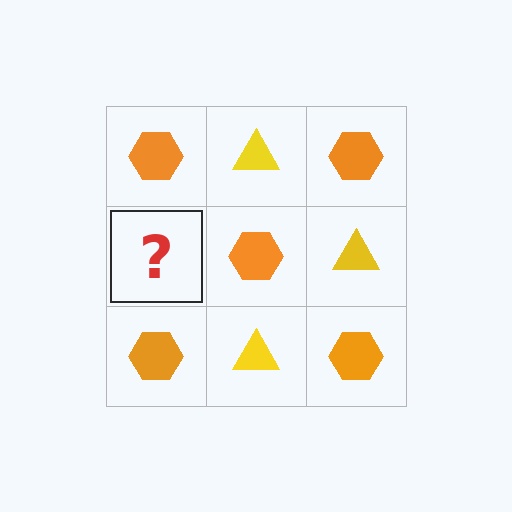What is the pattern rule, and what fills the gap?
The rule is that it alternates orange hexagon and yellow triangle in a checkerboard pattern. The gap should be filled with a yellow triangle.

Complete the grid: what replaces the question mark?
The question mark should be replaced with a yellow triangle.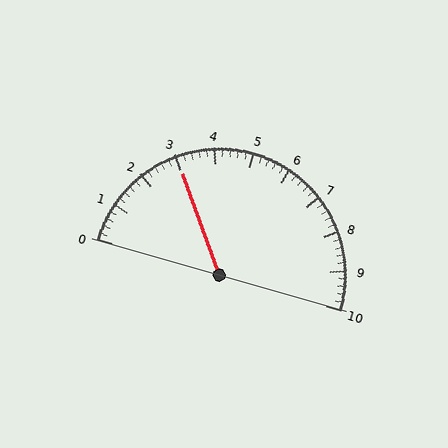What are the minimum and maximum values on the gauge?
The gauge ranges from 0 to 10.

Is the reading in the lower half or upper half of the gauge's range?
The reading is in the lower half of the range (0 to 10).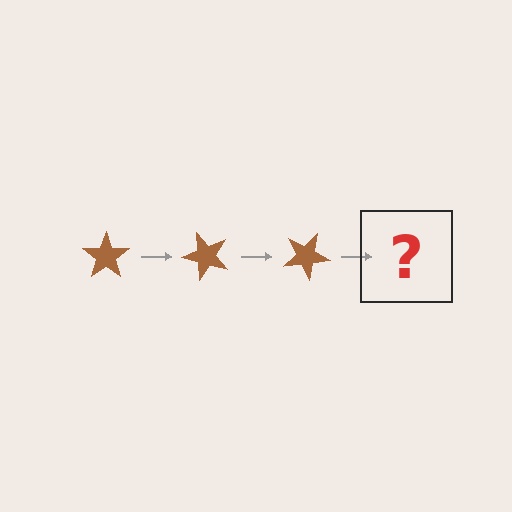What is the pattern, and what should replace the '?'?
The pattern is that the star rotates 50 degrees each step. The '?' should be a brown star rotated 150 degrees.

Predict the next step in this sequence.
The next step is a brown star rotated 150 degrees.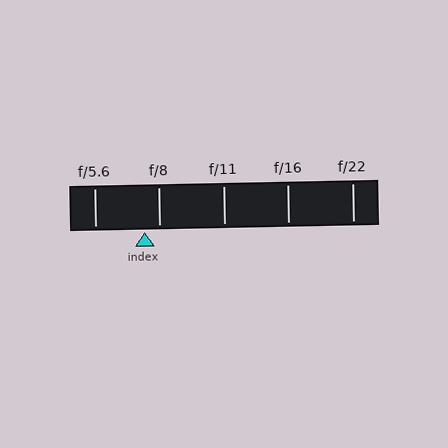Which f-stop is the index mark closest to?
The index mark is closest to f/8.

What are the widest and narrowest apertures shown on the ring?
The widest aperture shown is f/5.6 and the narrowest is f/22.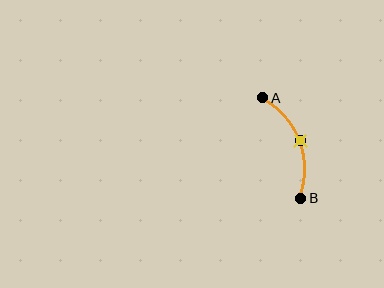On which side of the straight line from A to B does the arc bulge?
The arc bulges to the right of the straight line connecting A and B.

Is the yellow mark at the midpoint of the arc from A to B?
Yes. The yellow mark lies on the arc at equal arc-length from both A and B — it is the arc midpoint.